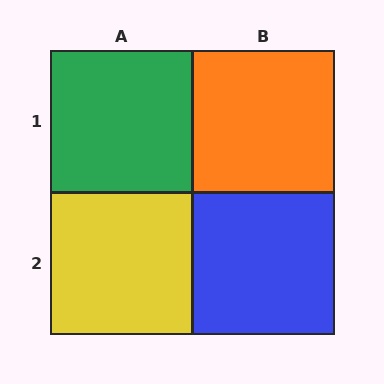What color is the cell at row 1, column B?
Orange.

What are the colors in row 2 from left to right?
Yellow, blue.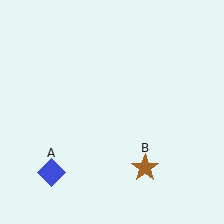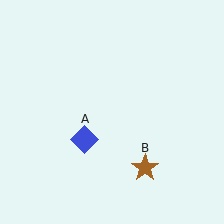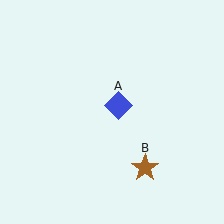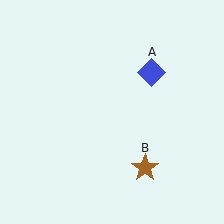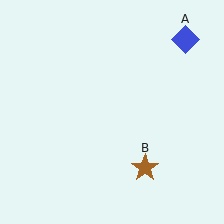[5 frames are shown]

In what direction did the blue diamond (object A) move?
The blue diamond (object A) moved up and to the right.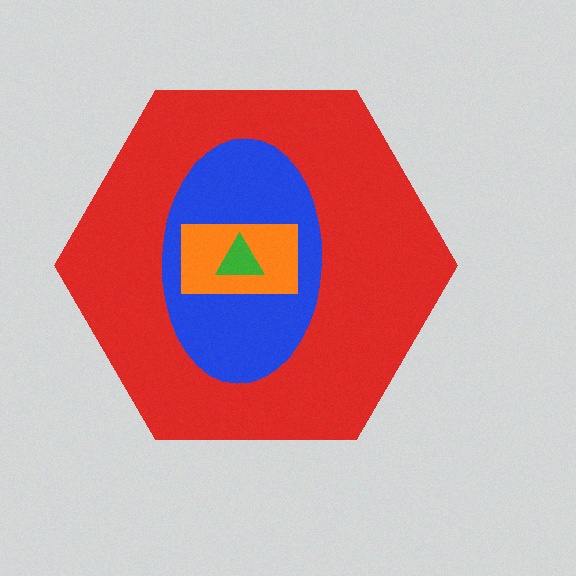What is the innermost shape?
The green triangle.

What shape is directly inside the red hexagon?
The blue ellipse.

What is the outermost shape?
The red hexagon.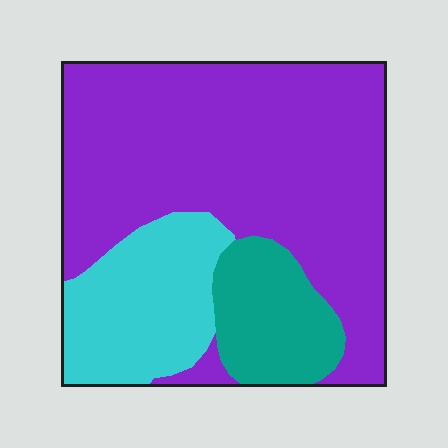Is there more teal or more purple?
Purple.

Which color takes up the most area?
Purple, at roughly 65%.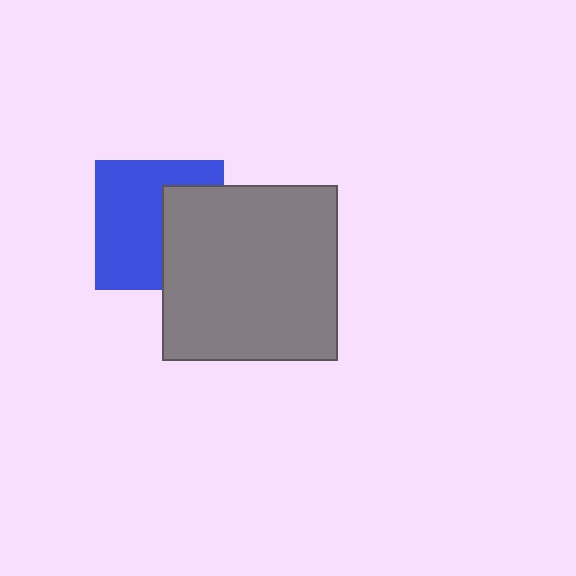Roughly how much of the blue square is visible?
About half of it is visible (roughly 61%).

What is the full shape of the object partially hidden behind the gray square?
The partially hidden object is a blue square.